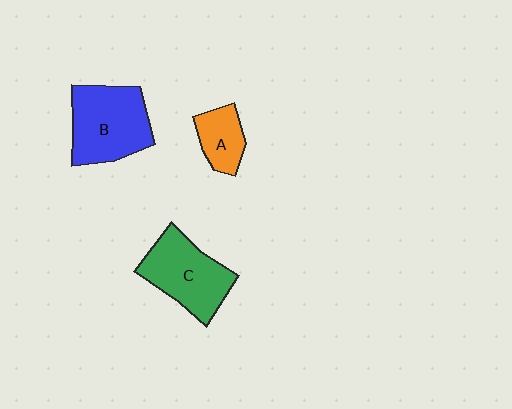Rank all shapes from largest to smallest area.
From largest to smallest: B (blue), C (green), A (orange).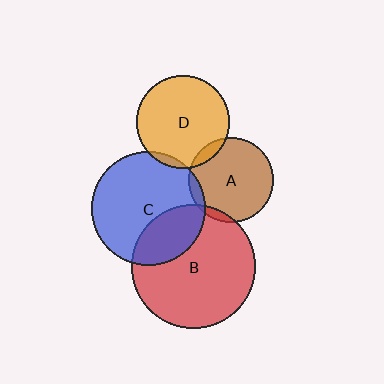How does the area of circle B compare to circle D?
Approximately 1.8 times.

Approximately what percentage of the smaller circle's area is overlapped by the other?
Approximately 5%.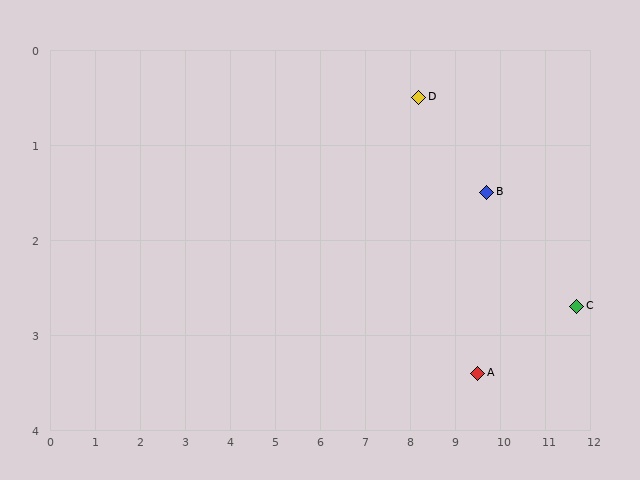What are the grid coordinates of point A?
Point A is at approximately (9.5, 3.4).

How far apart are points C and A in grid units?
Points C and A are about 2.3 grid units apart.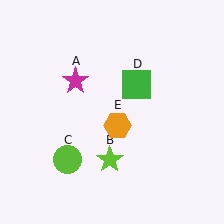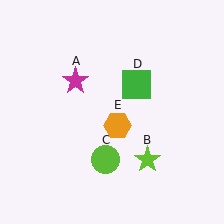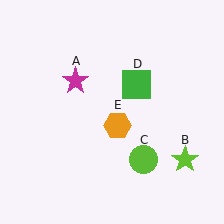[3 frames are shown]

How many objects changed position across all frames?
2 objects changed position: lime star (object B), lime circle (object C).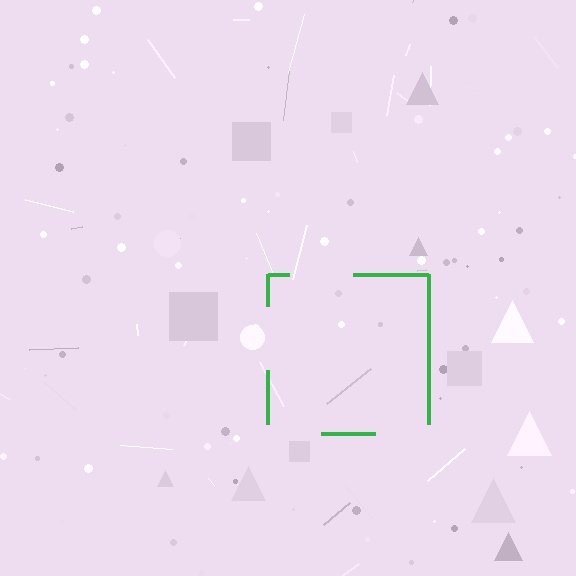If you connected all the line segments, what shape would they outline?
They would outline a square.